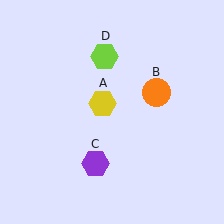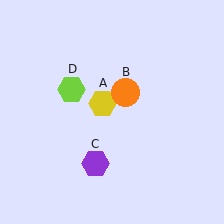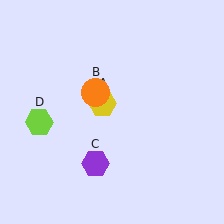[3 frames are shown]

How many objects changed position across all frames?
2 objects changed position: orange circle (object B), lime hexagon (object D).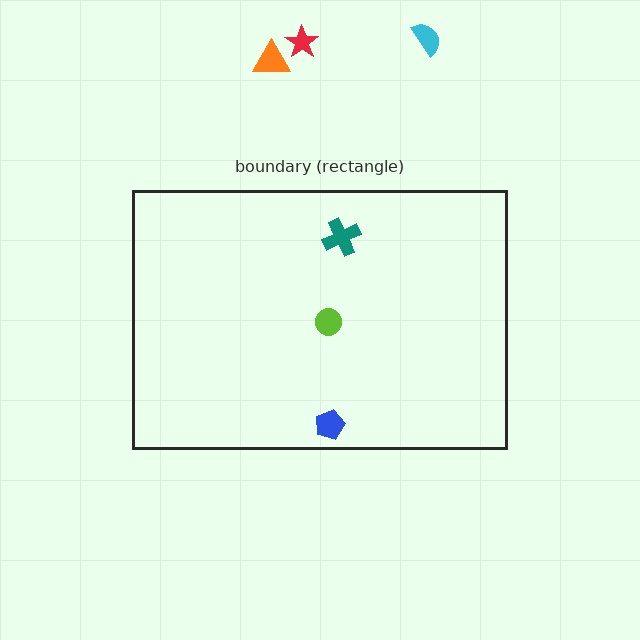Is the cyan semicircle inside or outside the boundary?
Outside.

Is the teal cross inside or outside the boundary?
Inside.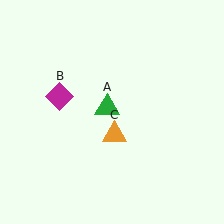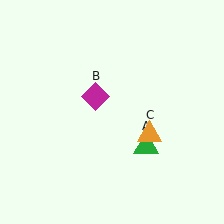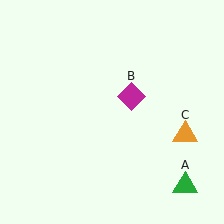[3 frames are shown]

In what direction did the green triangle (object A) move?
The green triangle (object A) moved down and to the right.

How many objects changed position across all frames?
3 objects changed position: green triangle (object A), magenta diamond (object B), orange triangle (object C).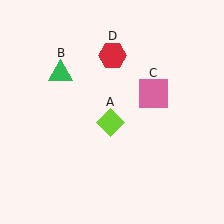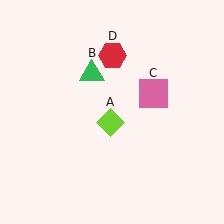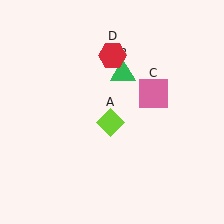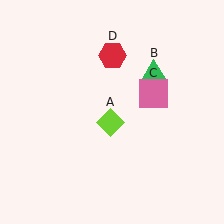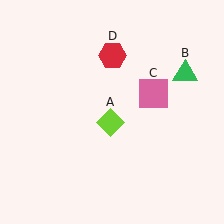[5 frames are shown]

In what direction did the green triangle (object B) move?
The green triangle (object B) moved right.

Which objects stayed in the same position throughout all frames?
Lime diamond (object A) and pink square (object C) and red hexagon (object D) remained stationary.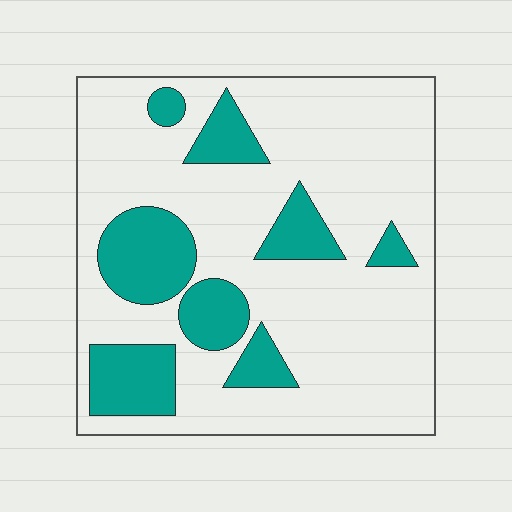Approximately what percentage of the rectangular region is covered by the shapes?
Approximately 25%.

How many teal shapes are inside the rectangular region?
8.